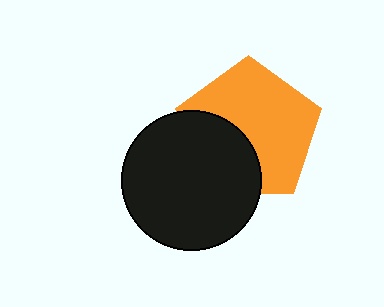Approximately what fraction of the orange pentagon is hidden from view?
Roughly 36% of the orange pentagon is hidden behind the black circle.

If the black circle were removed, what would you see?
You would see the complete orange pentagon.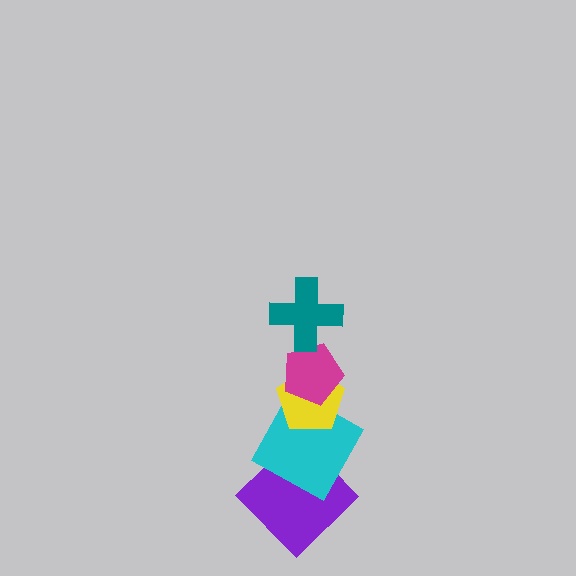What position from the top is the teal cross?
The teal cross is 1st from the top.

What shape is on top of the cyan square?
The yellow pentagon is on top of the cyan square.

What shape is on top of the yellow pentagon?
The magenta pentagon is on top of the yellow pentagon.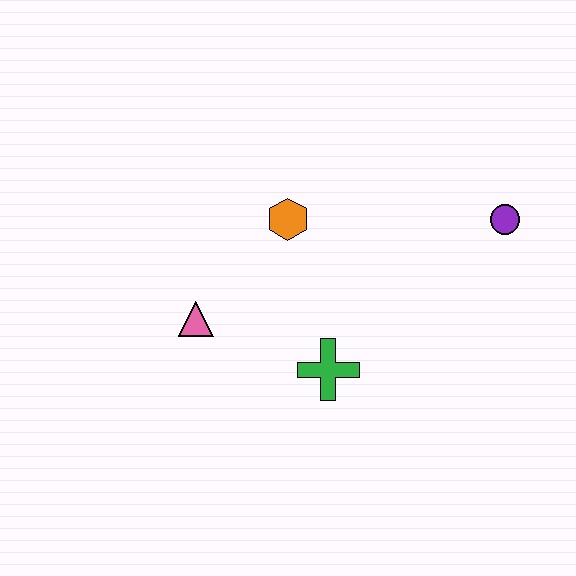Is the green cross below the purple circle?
Yes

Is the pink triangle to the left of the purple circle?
Yes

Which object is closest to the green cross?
The pink triangle is closest to the green cross.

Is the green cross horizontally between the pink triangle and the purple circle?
Yes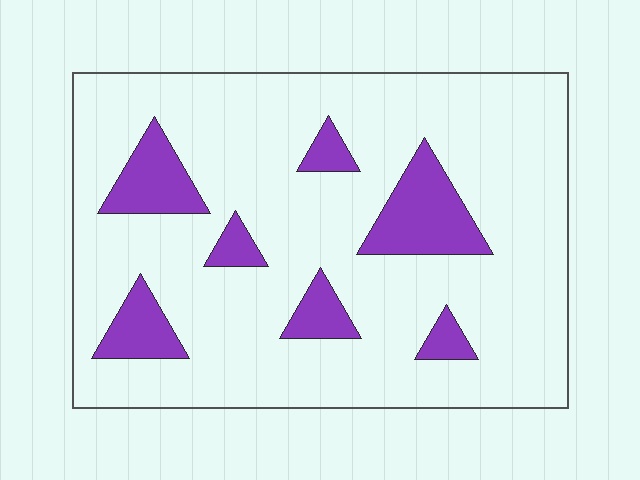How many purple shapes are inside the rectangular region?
7.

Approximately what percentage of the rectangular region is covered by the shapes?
Approximately 15%.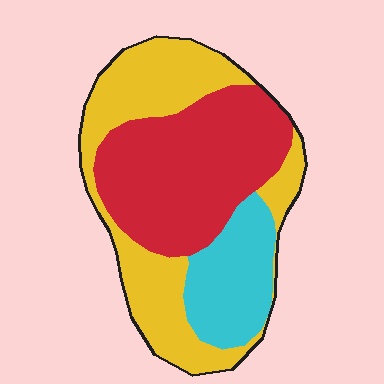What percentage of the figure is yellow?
Yellow covers 40% of the figure.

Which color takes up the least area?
Cyan, at roughly 20%.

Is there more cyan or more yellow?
Yellow.